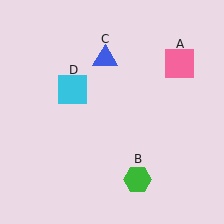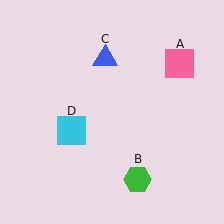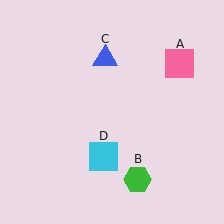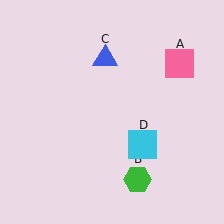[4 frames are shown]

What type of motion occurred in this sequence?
The cyan square (object D) rotated counterclockwise around the center of the scene.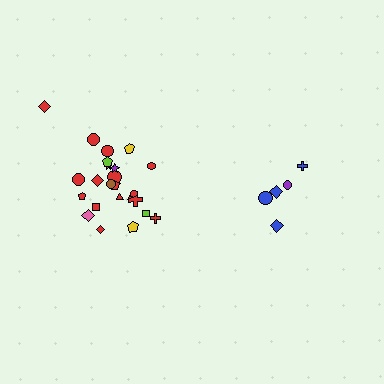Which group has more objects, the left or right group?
The left group.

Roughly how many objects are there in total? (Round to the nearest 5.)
Roughly 30 objects in total.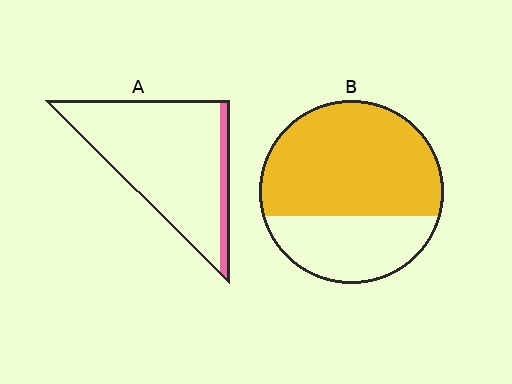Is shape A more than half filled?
No.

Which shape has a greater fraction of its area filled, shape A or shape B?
Shape B.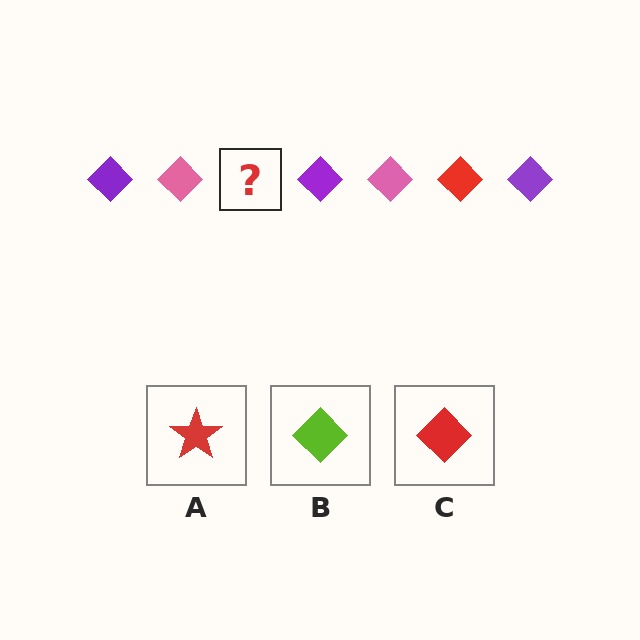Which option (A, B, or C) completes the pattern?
C.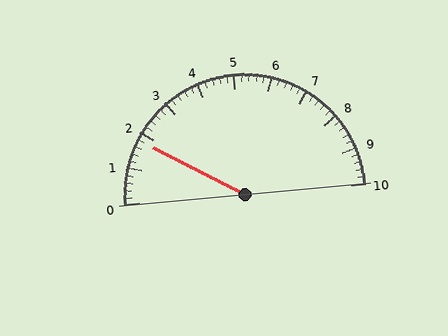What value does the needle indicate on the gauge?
The needle indicates approximately 1.8.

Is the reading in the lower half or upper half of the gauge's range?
The reading is in the lower half of the range (0 to 10).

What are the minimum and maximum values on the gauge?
The gauge ranges from 0 to 10.